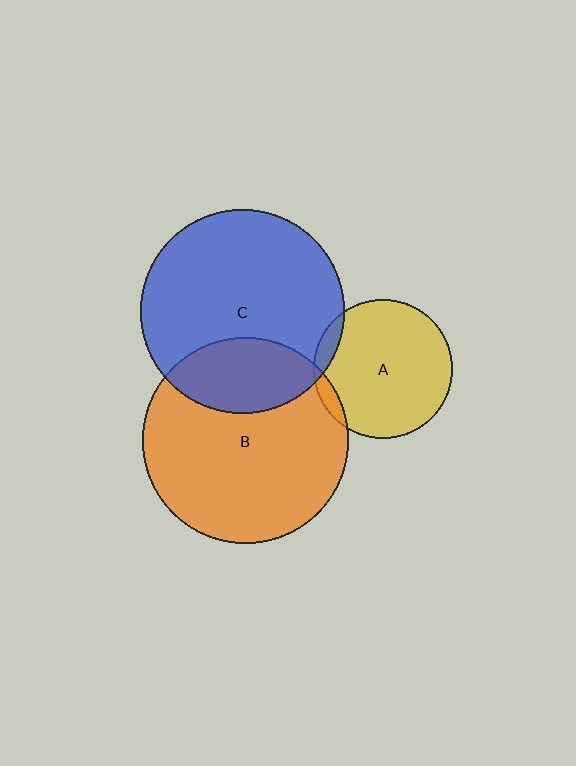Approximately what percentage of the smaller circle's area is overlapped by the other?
Approximately 25%.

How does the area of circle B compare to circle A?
Approximately 2.2 times.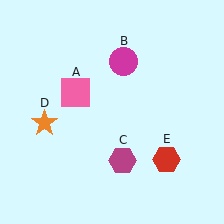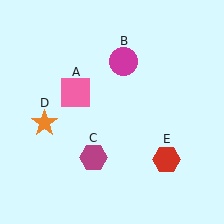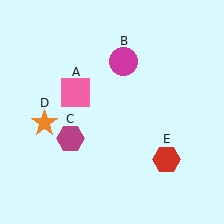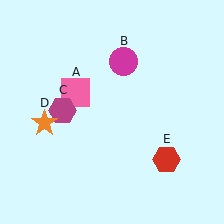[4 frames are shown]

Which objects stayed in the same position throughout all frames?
Pink square (object A) and magenta circle (object B) and orange star (object D) and red hexagon (object E) remained stationary.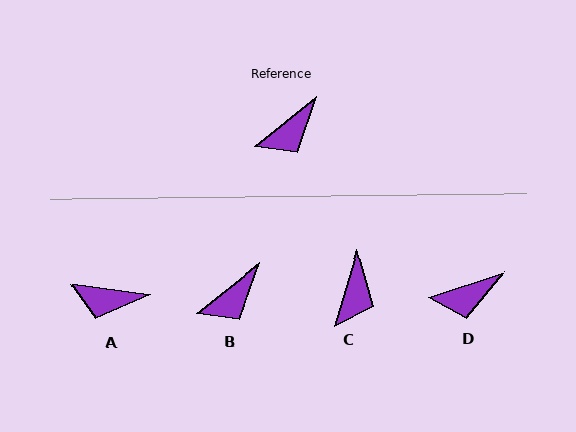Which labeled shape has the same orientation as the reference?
B.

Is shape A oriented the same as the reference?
No, it is off by about 47 degrees.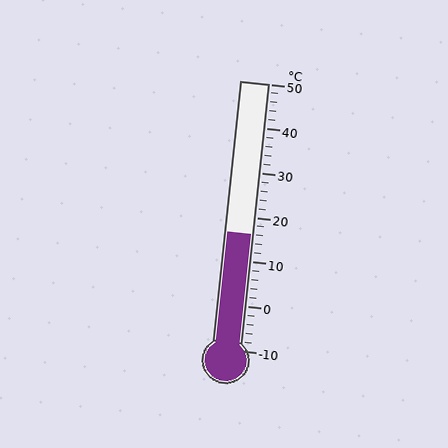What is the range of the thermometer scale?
The thermometer scale ranges from -10°C to 50°C.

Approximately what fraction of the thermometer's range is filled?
The thermometer is filled to approximately 45% of its range.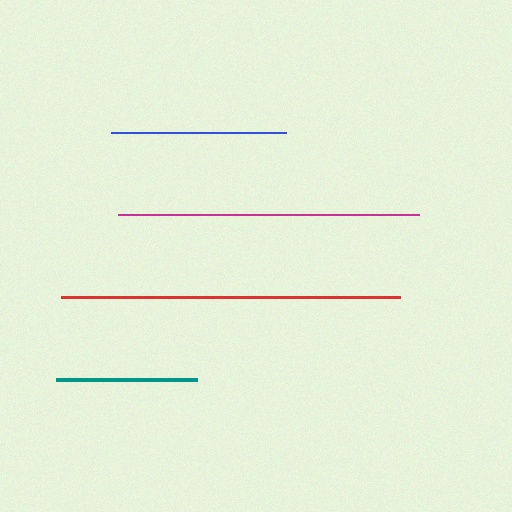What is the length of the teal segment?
The teal segment is approximately 140 pixels long.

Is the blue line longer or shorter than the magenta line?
The magenta line is longer than the blue line.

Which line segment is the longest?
The red line is the longest at approximately 340 pixels.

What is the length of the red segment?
The red segment is approximately 340 pixels long.